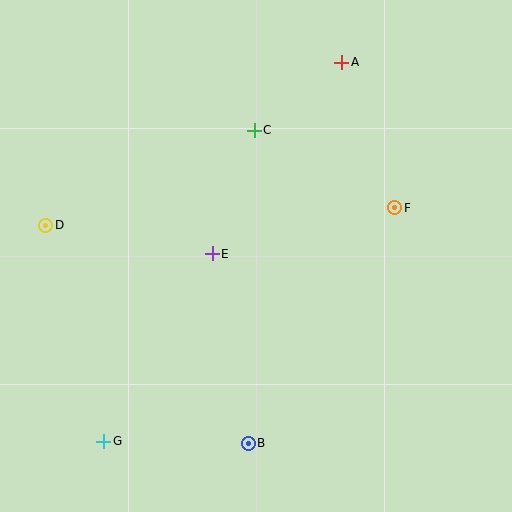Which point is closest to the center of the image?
Point E at (212, 254) is closest to the center.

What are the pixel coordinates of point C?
Point C is at (254, 130).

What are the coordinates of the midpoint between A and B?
The midpoint between A and B is at (295, 253).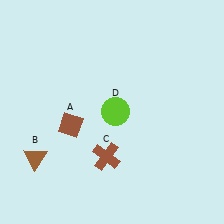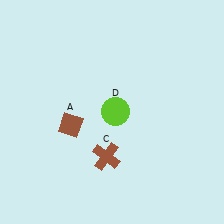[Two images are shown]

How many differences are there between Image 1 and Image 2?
There is 1 difference between the two images.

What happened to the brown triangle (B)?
The brown triangle (B) was removed in Image 2. It was in the bottom-left area of Image 1.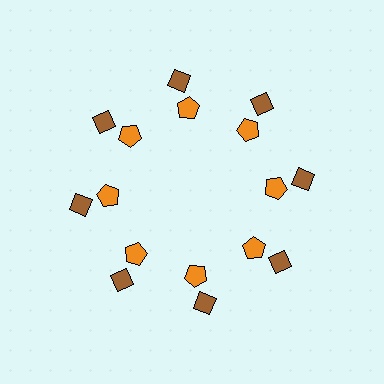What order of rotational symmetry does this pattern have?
This pattern has 8-fold rotational symmetry.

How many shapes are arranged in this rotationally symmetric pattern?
There are 16 shapes, arranged in 8 groups of 2.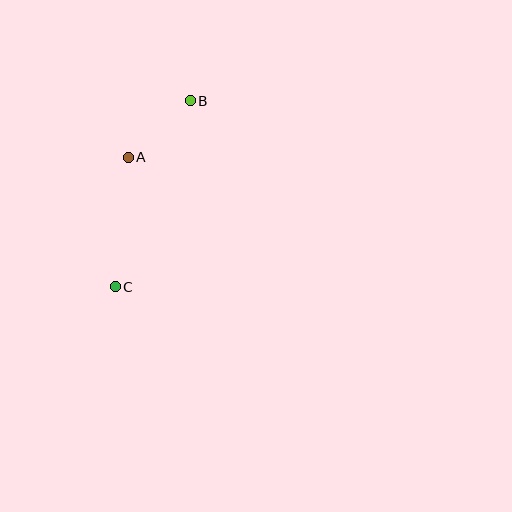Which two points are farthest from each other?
Points B and C are farthest from each other.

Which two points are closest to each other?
Points A and B are closest to each other.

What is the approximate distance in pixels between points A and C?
The distance between A and C is approximately 130 pixels.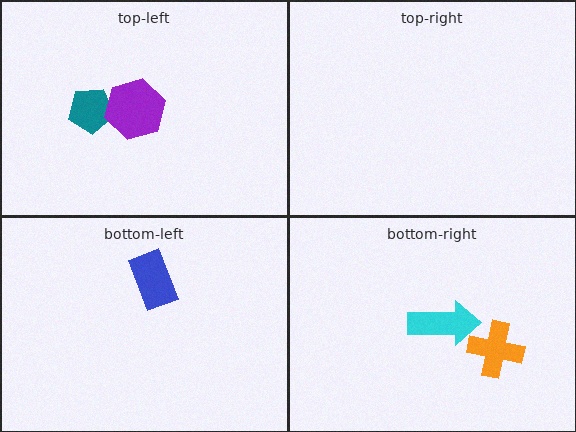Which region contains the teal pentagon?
The top-left region.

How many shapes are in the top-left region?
2.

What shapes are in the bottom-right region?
The orange cross, the cyan arrow.